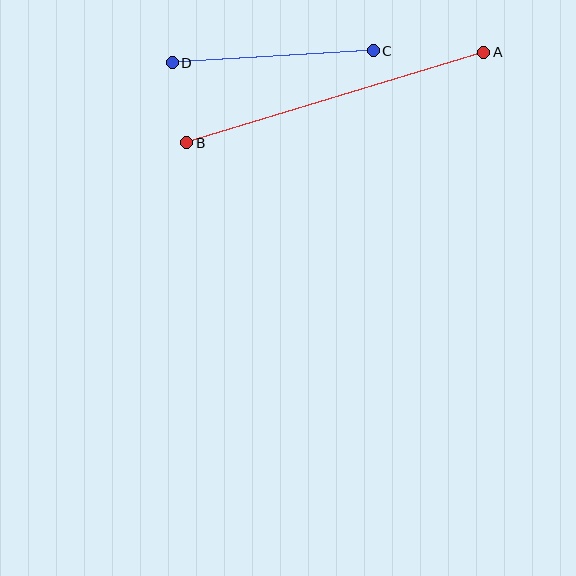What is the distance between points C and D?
The distance is approximately 201 pixels.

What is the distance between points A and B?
The distance is approximately 310 pixels.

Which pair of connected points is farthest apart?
Points A and B are farthest apart.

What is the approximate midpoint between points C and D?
The midpoint is at approximately (273, 57) pixels.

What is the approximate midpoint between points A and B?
The midpoint is at approximately (335, 97) pixels.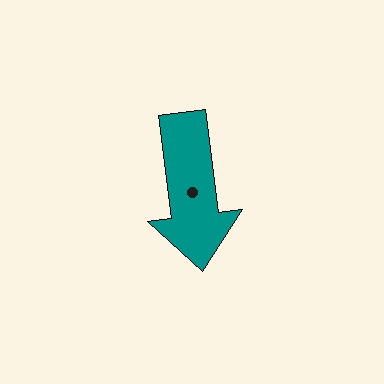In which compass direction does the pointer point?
South.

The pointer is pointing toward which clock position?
Roughly 6 o'clock.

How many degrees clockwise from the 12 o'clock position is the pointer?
Approximately 173 degrees.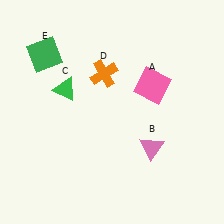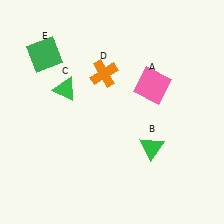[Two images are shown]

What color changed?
The triangle (B) changed from pink in Image 1 to green in Image 2.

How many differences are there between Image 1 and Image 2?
There is 1 difference between the two images.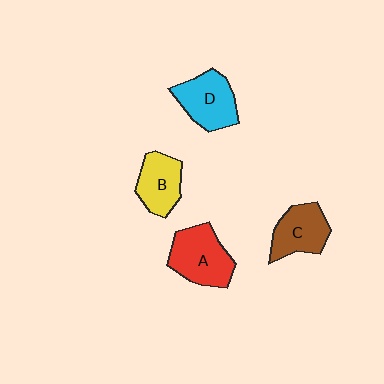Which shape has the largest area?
Shape A (red).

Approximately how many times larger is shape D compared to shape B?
Approximately 1.2 times.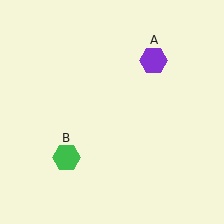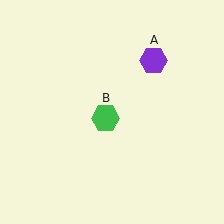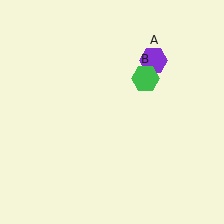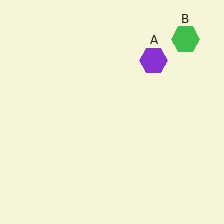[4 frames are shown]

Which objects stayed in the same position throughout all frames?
Purple hexagon (object A) remained stationary.